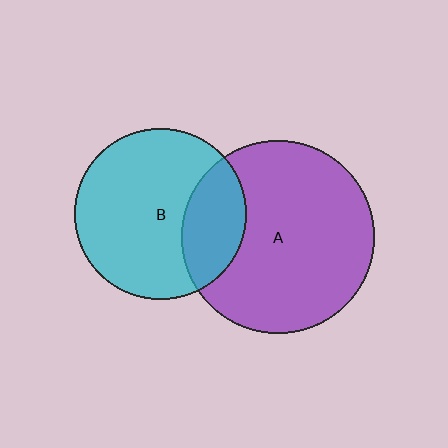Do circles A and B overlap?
Yes.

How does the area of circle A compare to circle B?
Approximately 1.3 times.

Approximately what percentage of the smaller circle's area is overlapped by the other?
Approximately 25%.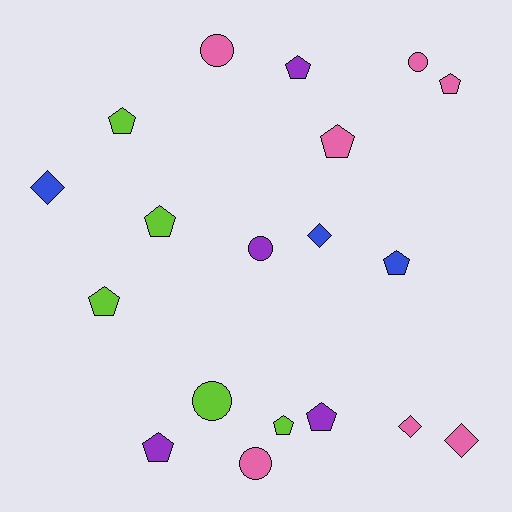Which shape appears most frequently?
Pentagon, with 10 objects.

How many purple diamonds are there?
There are no purple diamonds.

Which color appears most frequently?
Pink, with 7 objects.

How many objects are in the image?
There are 19 objects.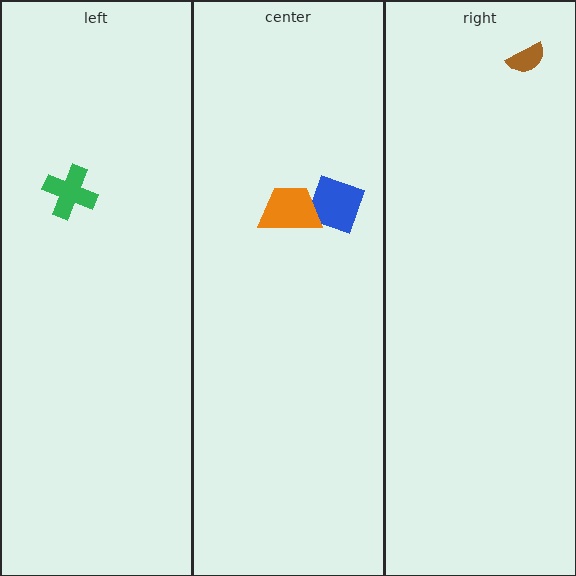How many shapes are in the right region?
1.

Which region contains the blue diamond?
The center region.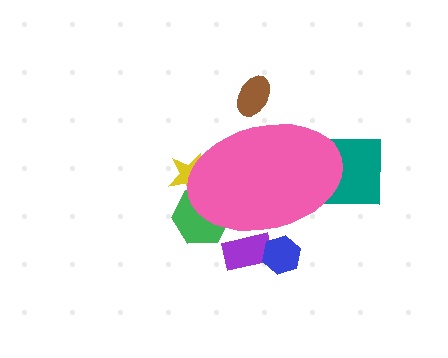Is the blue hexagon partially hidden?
Yes, the blue hexagon is partially hidden behind the pink ellipse.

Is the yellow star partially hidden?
Yes, the yellow star is partially hidden behind the pink ellipse.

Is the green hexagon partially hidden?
Yes, the green hexagon is partially hidden behind the pink ellipse.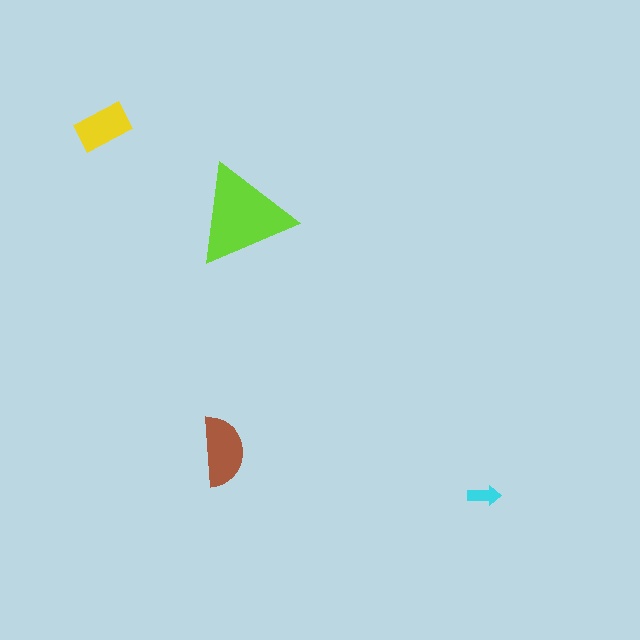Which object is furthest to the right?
The cyan arrow is rightmost.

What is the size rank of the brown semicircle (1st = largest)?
2nd.